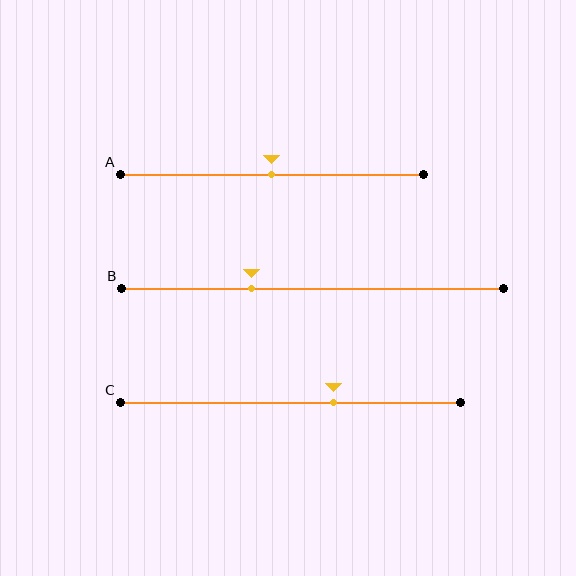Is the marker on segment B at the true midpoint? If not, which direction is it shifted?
No, the marker on segment B is shifted to the left by about 16% of the segment length.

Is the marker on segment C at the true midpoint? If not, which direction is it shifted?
No, the marker on segment C is shifted to the right by about 12% of the segment length.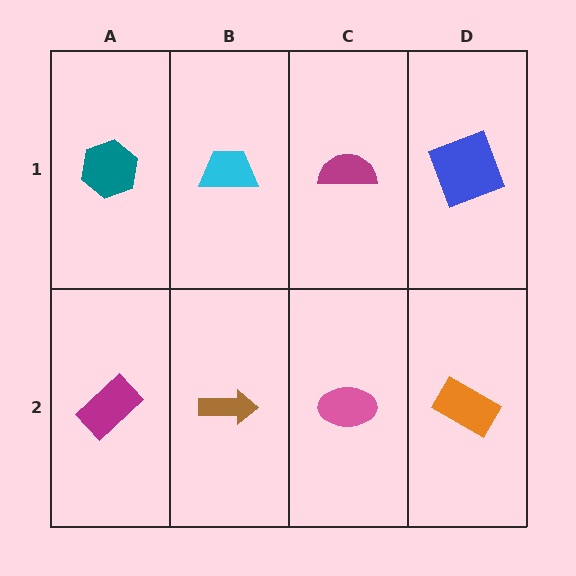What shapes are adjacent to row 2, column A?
A teal hexagon (row 1, column A), a brown arrow (row 2, column B).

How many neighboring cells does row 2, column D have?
2.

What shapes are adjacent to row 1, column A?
A magenta rectangle (row 2, column A), a cyan trapezoid (row 1, column B).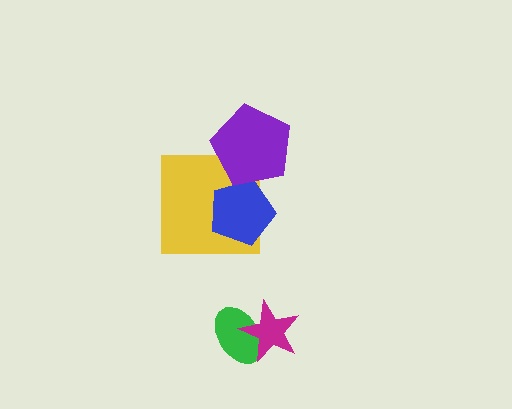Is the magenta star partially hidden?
No, no other shape covers it.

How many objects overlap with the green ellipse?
1 object overlaps with the green ellipse.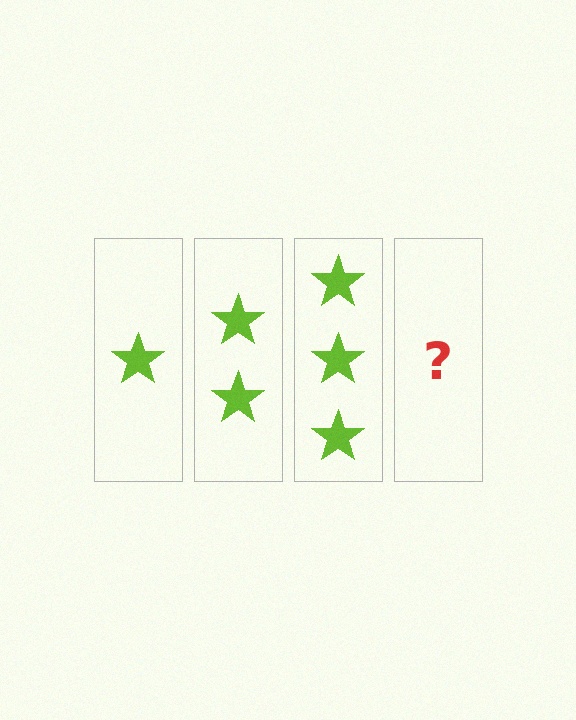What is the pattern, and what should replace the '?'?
The pattern is that each step adds one more star. The '?' should be 4 stars.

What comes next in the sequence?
The next element should be 4 stars.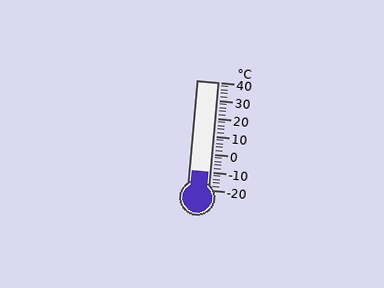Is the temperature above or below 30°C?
The temperature is below 30°C.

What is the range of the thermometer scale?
The thermometer scale ranges from -20°C to 40°C.